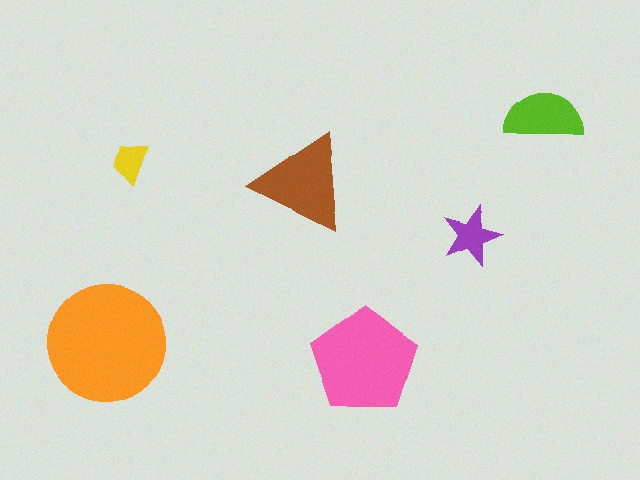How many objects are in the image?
There are 6 objects in the image.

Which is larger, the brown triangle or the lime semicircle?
The brown triangle.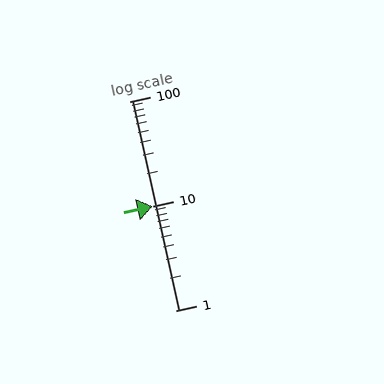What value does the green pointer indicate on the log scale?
The pointer indicates approximately 10.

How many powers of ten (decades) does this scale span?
The scale spans 2 decades, from 1 to 100.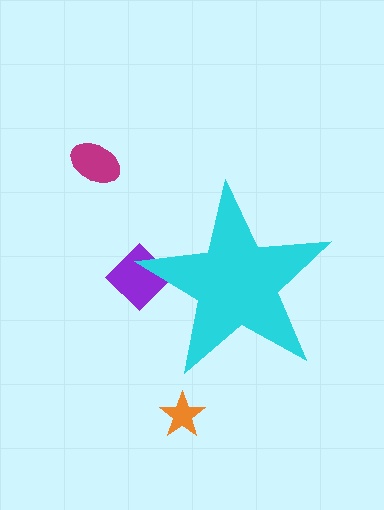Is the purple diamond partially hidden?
Yes, the purple diamond is partially hidden behind the cyan star.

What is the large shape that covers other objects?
A cyan star.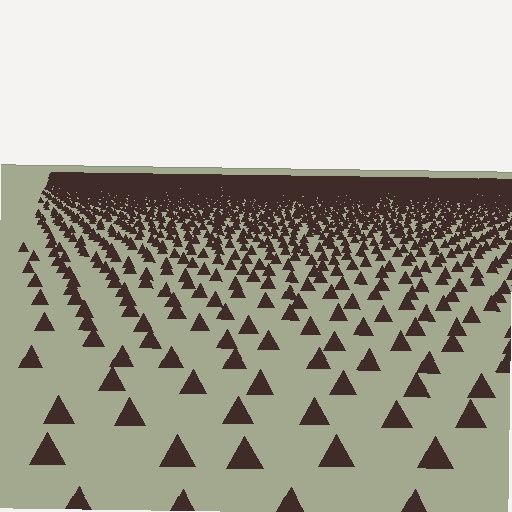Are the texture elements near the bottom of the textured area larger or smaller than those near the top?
Larger. Near the bottom, elements are closer to the viewer and appear at a bigger on-screen size.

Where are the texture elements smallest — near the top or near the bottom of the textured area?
Near the top.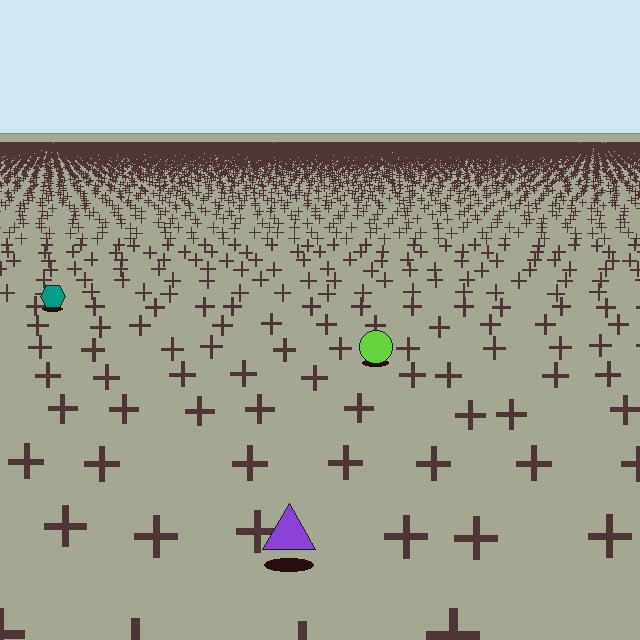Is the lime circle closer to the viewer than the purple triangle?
No. The purple triangle is closer — you can tell from the texture gradient: the ground texture is coarser near it.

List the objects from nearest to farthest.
From nearest to farthest: the purple triangle, the lime circle, the teal hexagon.